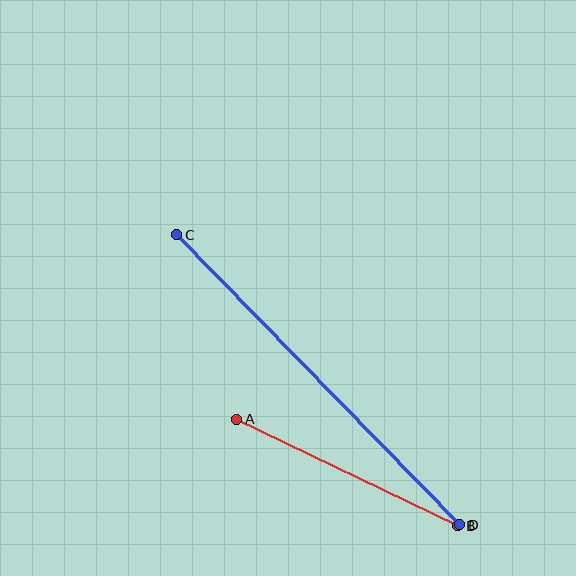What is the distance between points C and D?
The distance is approximately 405 pixels.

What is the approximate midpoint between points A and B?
The midpoint is at approximately (347, 472) pixels.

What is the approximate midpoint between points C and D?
The midpoint is at approximately (318, 380) pixels.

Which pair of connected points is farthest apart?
Points C and D are farthest apart.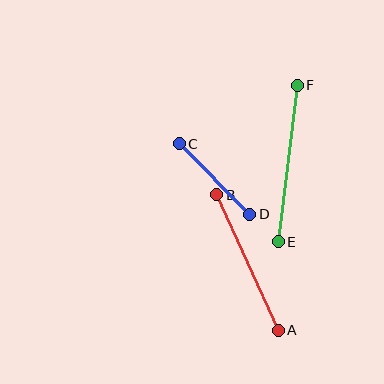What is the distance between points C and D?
The distance is approximately 100 pixels.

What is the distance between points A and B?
The distance is approximately 149 pixels.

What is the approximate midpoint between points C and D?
The midpoint is at approximately (214, 179) pixels.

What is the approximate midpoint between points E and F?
The midpoint is at approximately (288, 164) pixels.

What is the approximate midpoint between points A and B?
The midpoint is at approximately (247, 262) pixels.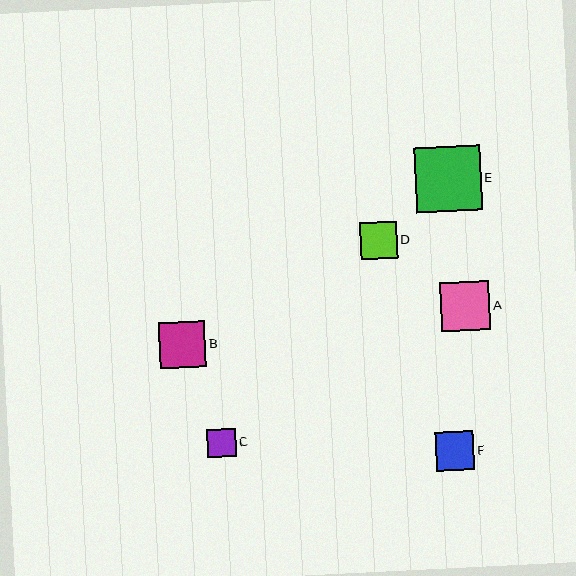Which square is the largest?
Square E is the largest with a size of approximately 65 pixels.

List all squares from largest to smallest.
From largest to smallest: E, A, B, F, D, C.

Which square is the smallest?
Square C is the smallest with a size of approximately 29 pixels.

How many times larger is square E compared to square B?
Square E is approximately 1.4 times the size of square B.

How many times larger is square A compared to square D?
Square A is approximately 1.3 times the size of square D.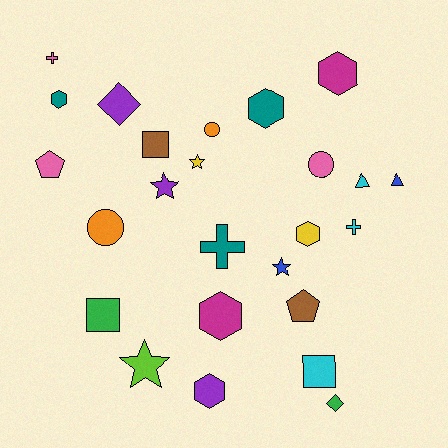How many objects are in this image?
There are 25 objects.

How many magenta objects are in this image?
There are 2 magenta objects.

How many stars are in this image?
There are 4 stars.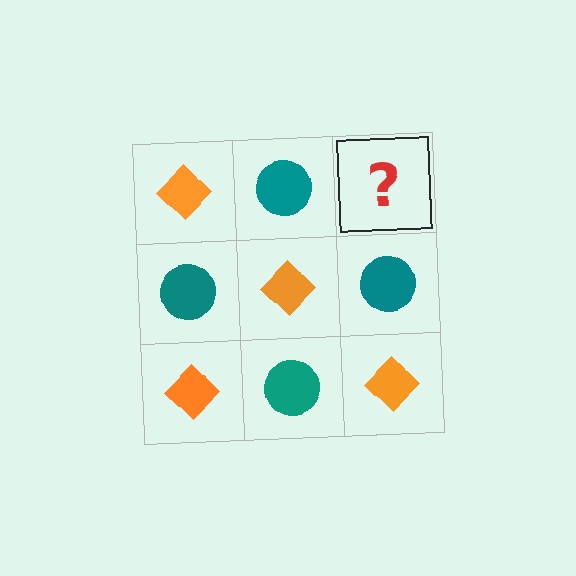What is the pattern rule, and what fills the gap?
The rule is that it alternates orange diamond and teal circle in a checkerboard pattern. The gap should be filled with an orange diamond.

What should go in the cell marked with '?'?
The missing cell should contain an orange diamond.